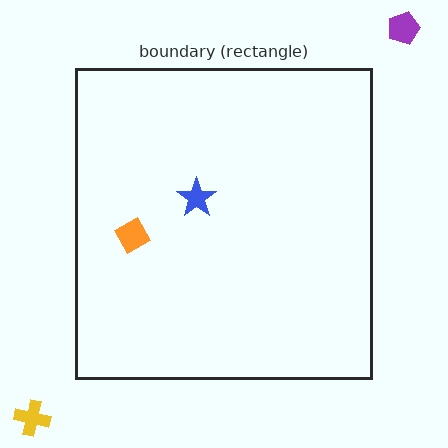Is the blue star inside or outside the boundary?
Inside.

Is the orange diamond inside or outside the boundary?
Inside.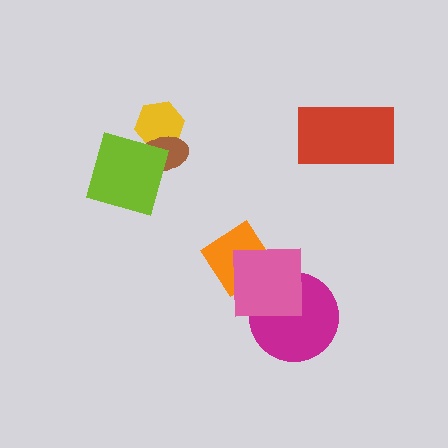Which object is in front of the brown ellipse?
The lime diamond is in front of the brown ellipse.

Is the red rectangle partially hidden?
No, no other shape covers it.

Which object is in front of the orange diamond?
The pink square is in front of the orange diamond.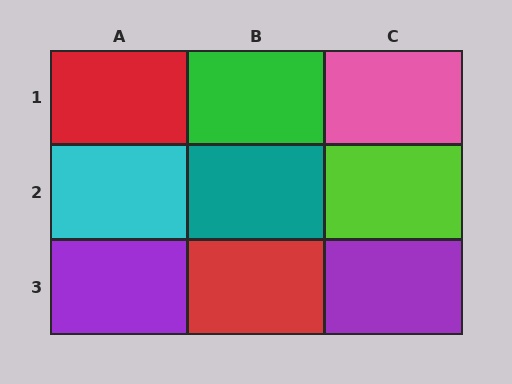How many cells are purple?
2 cells are purple.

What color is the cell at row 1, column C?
Pink.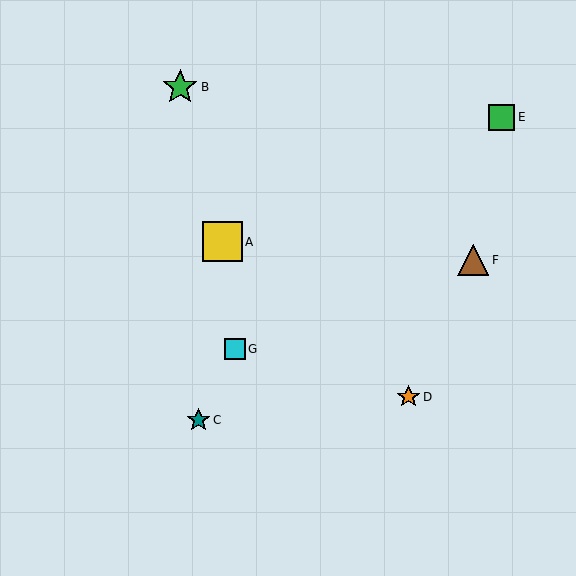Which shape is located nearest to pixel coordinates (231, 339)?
The cyan square (labeled G) at (235, 349) is nearest to that location.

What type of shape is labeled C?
Shape C is a teal star.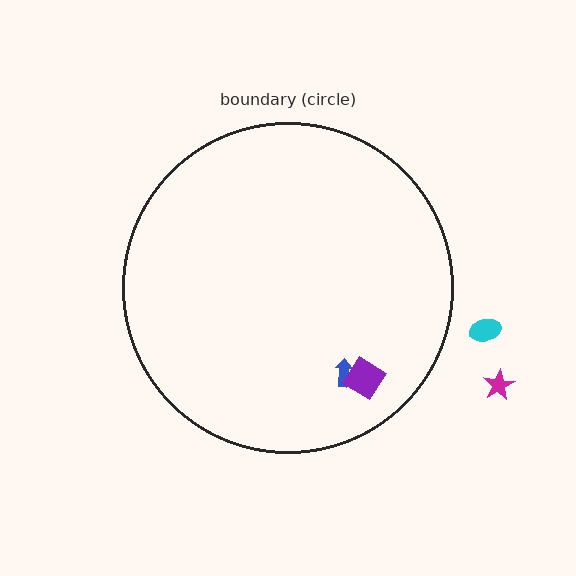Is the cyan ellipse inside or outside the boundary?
Outside.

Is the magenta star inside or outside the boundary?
Outside.